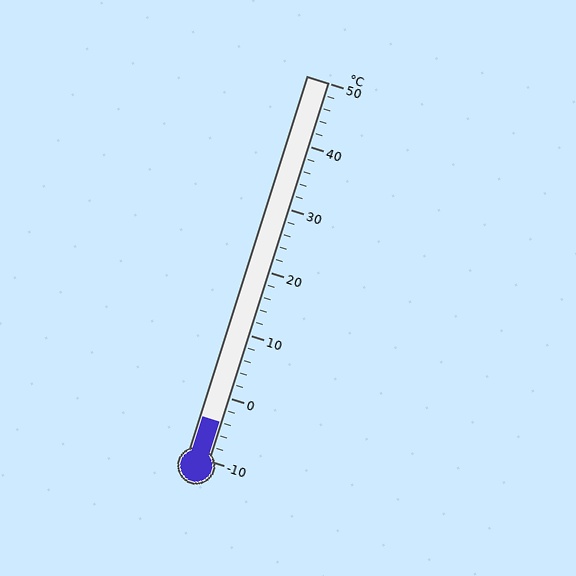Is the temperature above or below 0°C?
The temperature is below 0°C.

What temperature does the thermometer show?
The thermometer shows approximately -4°C.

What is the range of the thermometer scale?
The thermometer scale ranges from -10°C to 50°C.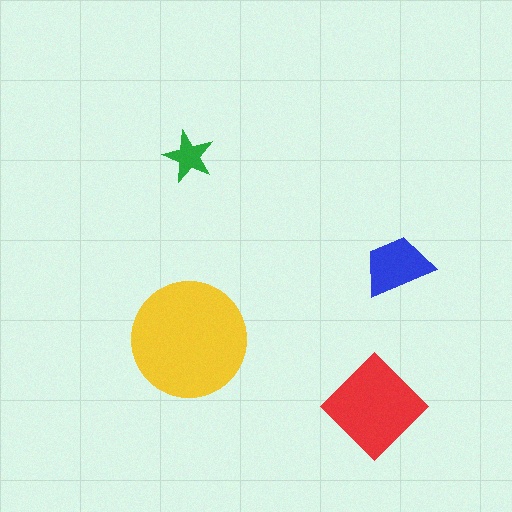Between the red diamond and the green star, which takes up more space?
The red diamond.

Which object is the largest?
The yellow circle.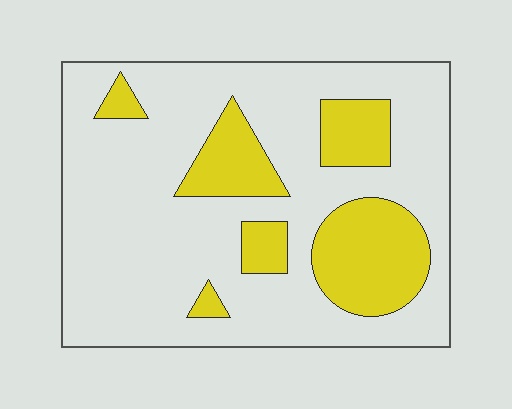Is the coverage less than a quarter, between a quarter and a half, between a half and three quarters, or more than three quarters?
Less than a quarter.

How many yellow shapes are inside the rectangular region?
6.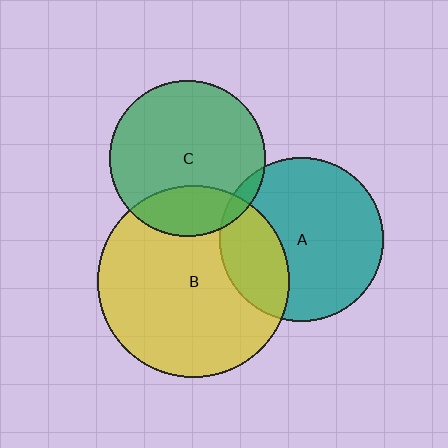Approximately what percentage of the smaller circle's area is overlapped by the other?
Approximately 30%.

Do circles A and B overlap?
Yes.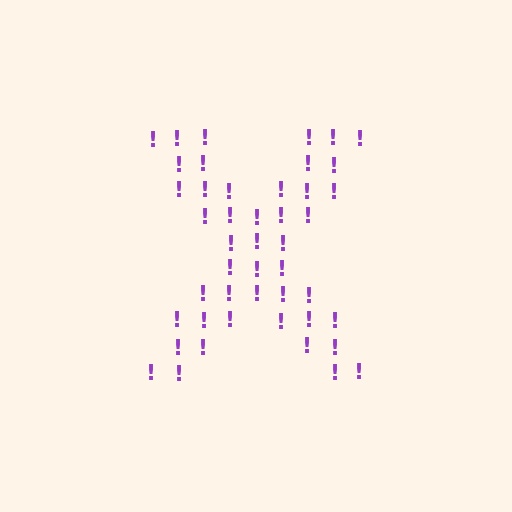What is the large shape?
The large shape is the letter X.